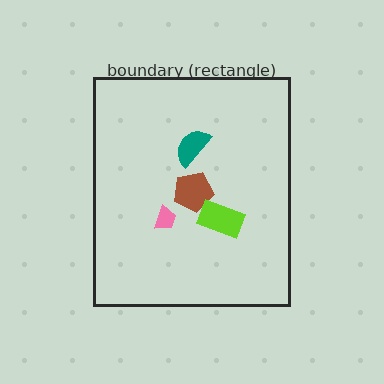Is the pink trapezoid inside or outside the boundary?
Inside.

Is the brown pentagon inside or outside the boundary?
Inside.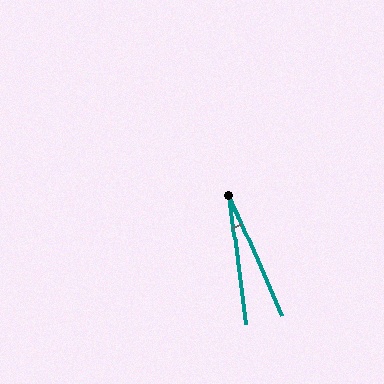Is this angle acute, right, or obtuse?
It is acute.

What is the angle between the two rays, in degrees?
Approximately 17 degrees.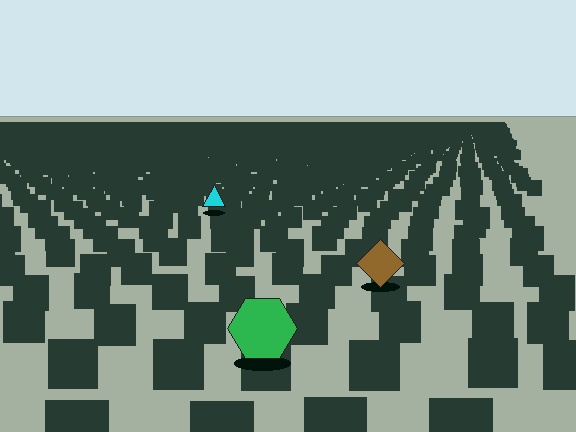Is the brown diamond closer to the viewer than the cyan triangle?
Yes. The brown diamond is closer — you can tell from the texture gradient: the ground texture is coarser near it.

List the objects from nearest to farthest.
From nearest to farthest: the green hexagon, the brown diamond, the cyan triangle.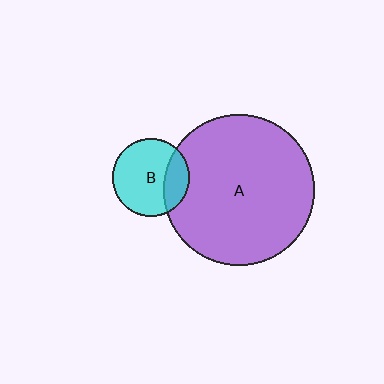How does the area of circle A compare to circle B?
Approximately 3.9 times.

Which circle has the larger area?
Circle A (purple).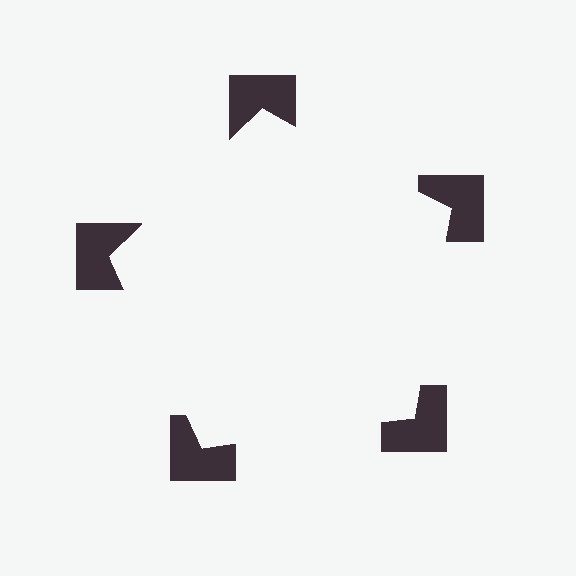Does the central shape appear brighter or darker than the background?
It typically appears slightly brighter than the background, even though no actual brightness change is drawn.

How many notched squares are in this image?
There are 5 — one at each vertex of the illusory pentagon.